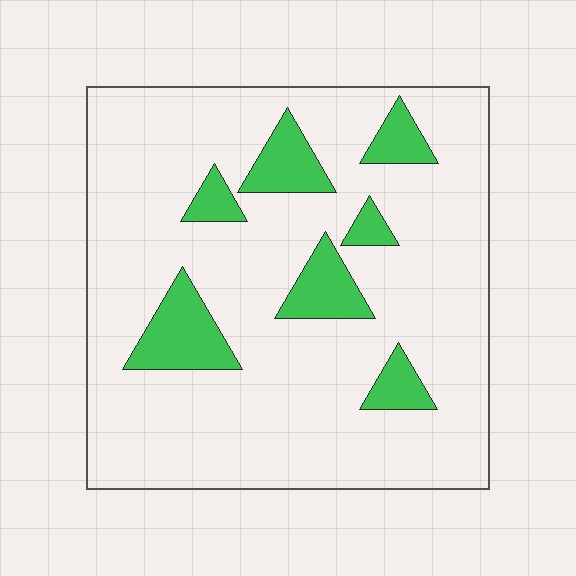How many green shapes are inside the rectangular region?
7.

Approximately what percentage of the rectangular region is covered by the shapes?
Approximately 15%.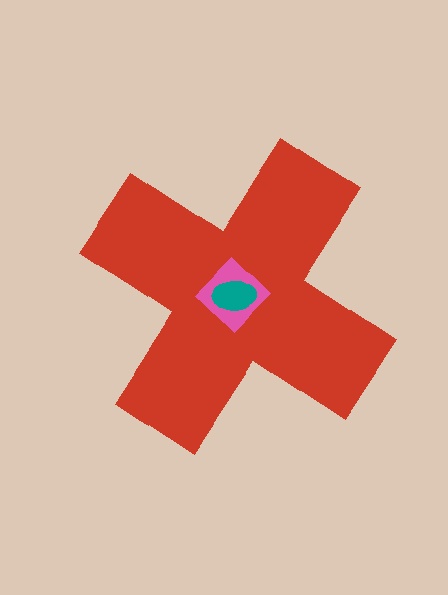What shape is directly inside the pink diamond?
The teal ellipse.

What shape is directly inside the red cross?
The pink diamond.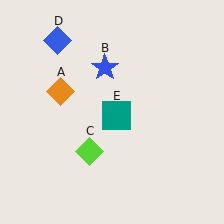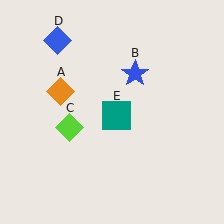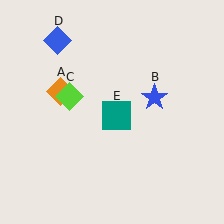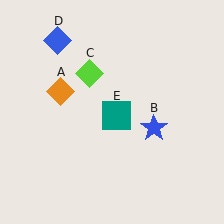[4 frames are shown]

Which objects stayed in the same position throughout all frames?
Orange diamond (object A) and blue diamond (object D) and teal square (object E) remained stationary.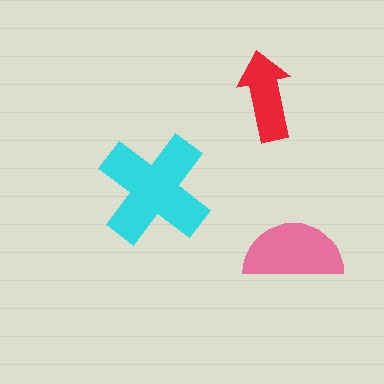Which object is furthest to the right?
The pink semicircle is rightmost.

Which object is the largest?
The cyan cross.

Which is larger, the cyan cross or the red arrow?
The cyan cross.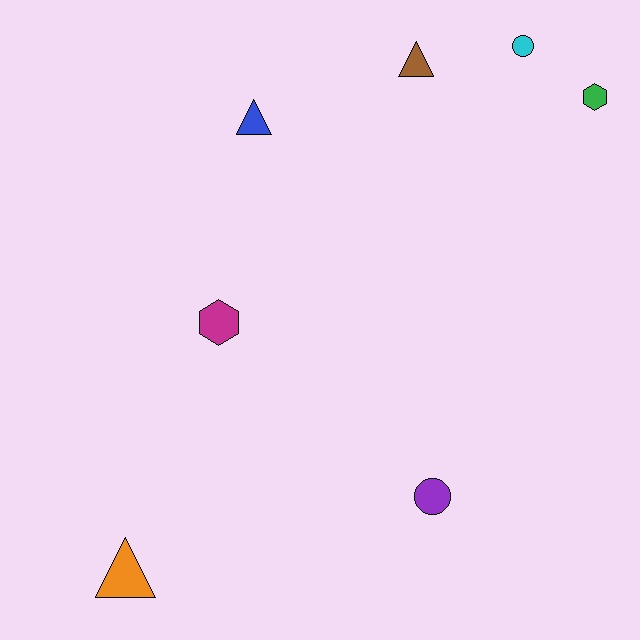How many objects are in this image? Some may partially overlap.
There are 7 objects.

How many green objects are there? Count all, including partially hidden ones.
There is 1 green object.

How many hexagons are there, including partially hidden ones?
There are 2 hexagons.